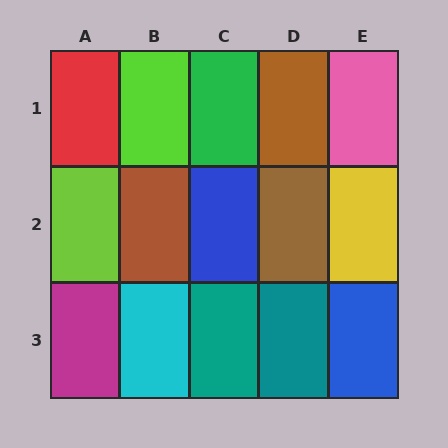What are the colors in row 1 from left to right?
Red, lime, green, brown, pink.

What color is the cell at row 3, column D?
Teal.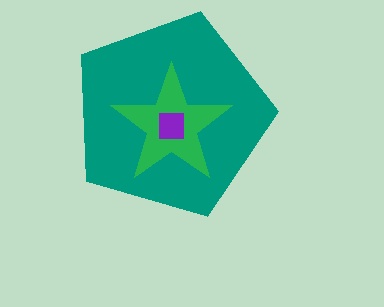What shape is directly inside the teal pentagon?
The green star.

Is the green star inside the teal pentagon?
Yes.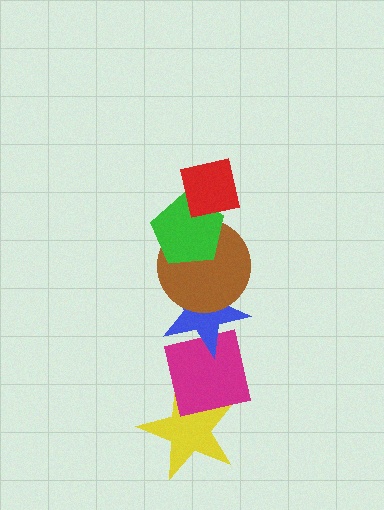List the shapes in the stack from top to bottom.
From top to bottom: the red square, the green pentagon, the brown circle, the blue star, the magenta square, the yellow star.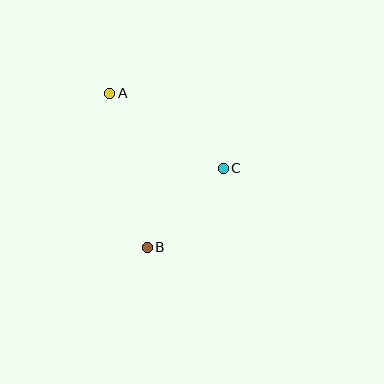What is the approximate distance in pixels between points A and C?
The distance between A and C is approximately 136 pixels.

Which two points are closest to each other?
Points B and C are closest to each other.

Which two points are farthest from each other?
Points A and B are farthest from each other.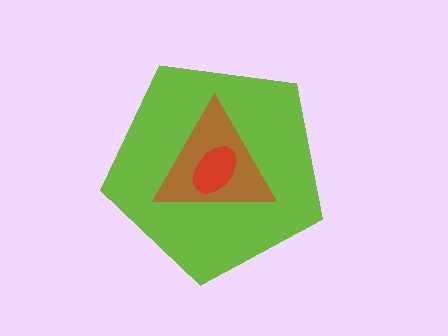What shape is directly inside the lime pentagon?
The brown triangle.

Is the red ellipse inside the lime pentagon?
Yes.